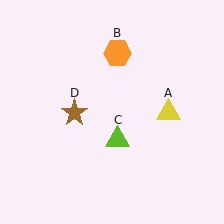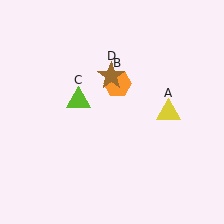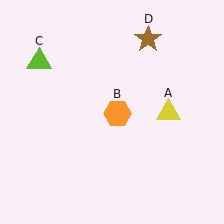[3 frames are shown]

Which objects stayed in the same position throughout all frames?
Yellow triangle (object A) remained stationary.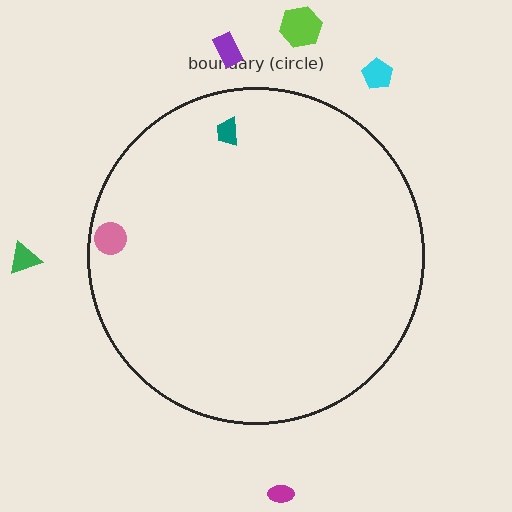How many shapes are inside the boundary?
2 inside, 5 outside.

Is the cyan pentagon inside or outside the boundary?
Outside.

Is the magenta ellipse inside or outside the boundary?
Outside.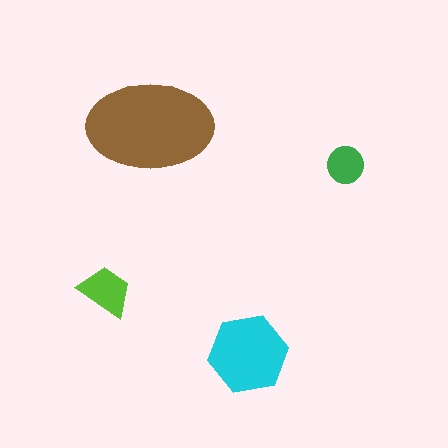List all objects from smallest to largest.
The green circle, the lime trapezoid, the cyan hexagon, the brown ellipse.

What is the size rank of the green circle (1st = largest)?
4th.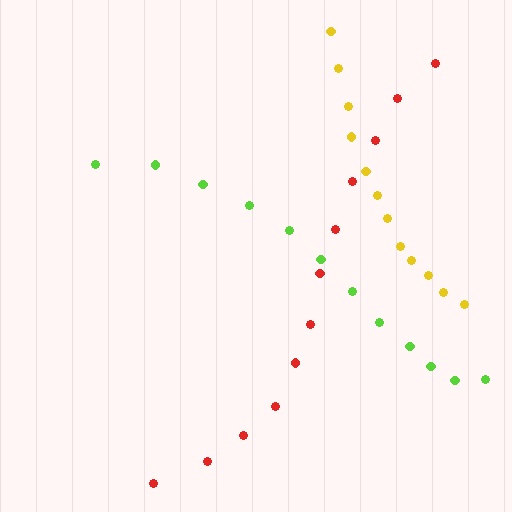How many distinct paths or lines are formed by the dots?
There are 3 distinct paths.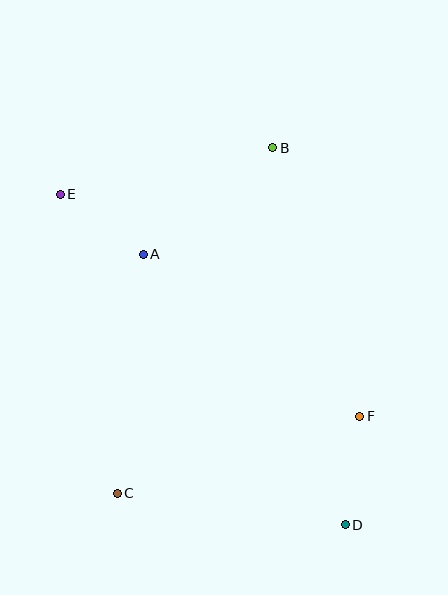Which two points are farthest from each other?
Points D and E are farthest from each other.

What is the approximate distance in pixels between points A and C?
The distance between A and C is approximately 241 pixels.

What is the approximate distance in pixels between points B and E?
The distance between B and E is approximately 217 pixels.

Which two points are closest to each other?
Points A and E are closest to each other.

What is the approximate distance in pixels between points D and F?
The distance between D and F is approximately 110 pixels.